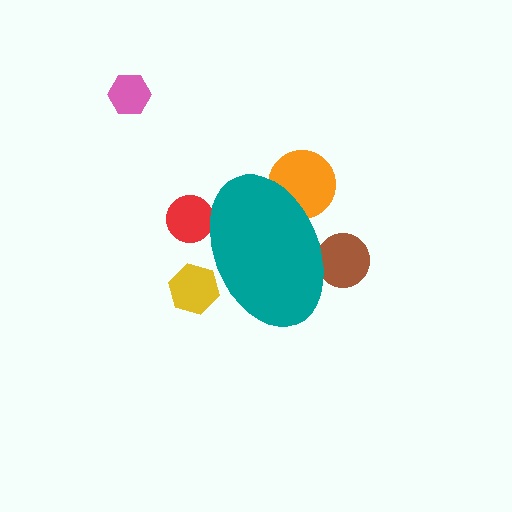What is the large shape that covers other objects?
A teal ellipse.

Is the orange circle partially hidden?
Yes, the orange circle is partially hidden behind the teal ellipse.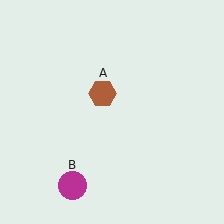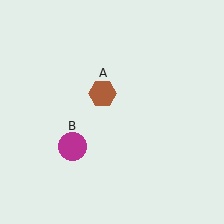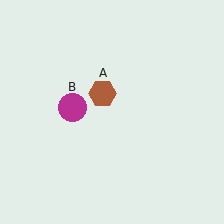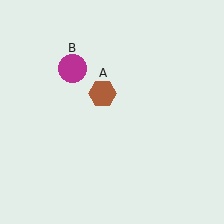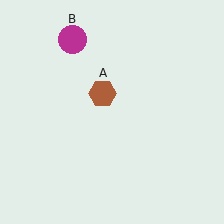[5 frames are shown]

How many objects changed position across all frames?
1 object changed position: magenta circle (object B).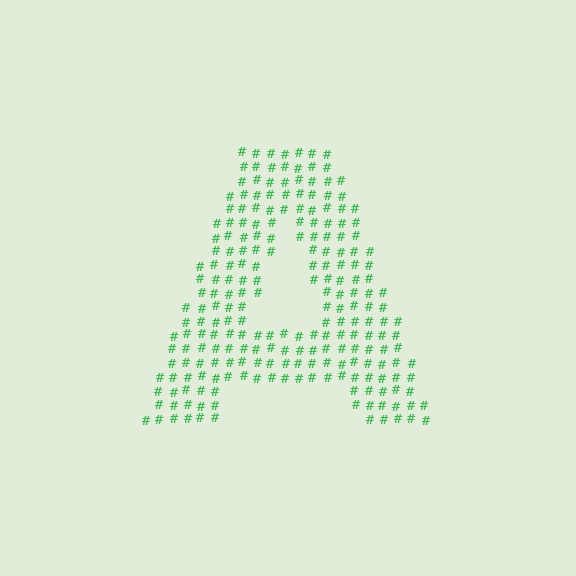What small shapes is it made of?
It is made of small hash symbols.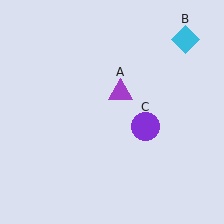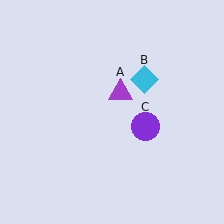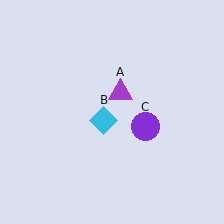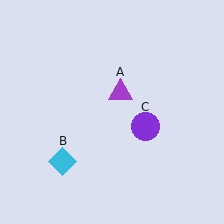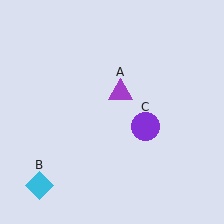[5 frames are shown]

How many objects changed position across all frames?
1 object changed position: cyan diamond (object B).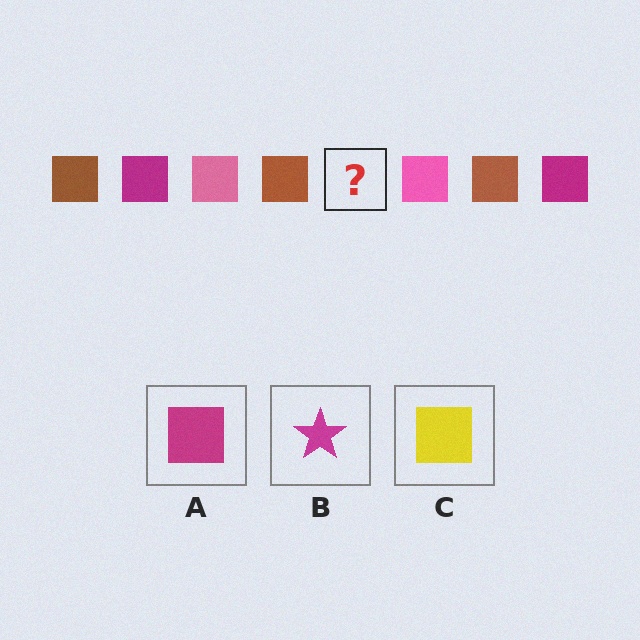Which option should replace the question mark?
Option A.